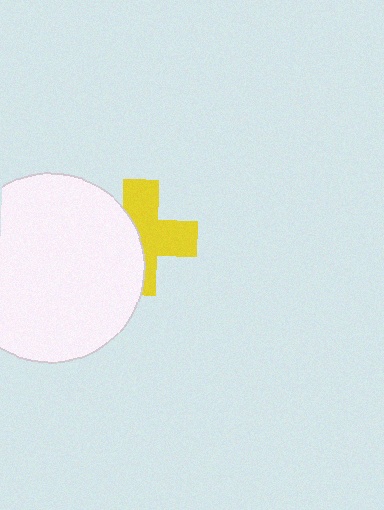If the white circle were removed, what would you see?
You would see the complete yellow cross.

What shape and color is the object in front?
The object in front is a white circle.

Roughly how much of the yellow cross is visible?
About half of it is visible (roughly 56%).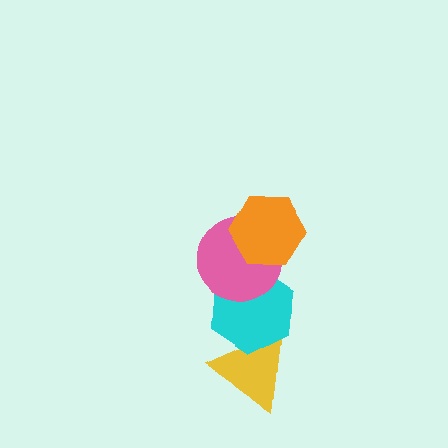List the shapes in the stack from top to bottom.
From top to bottom: the orange hexagon, the pink circle, the cyan hexagon, the yellow triangle.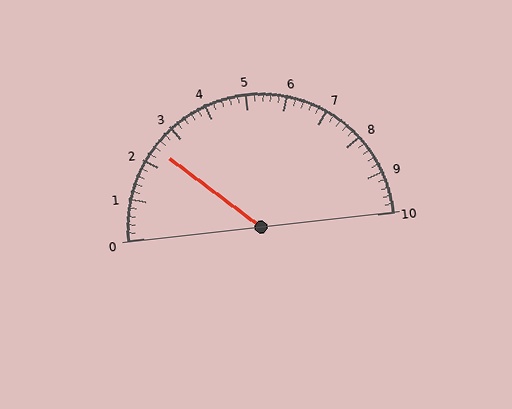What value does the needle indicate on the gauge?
The needle indicates approximately 2.4.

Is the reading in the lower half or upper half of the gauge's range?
The reading is in the lower half of the range (0 to 10).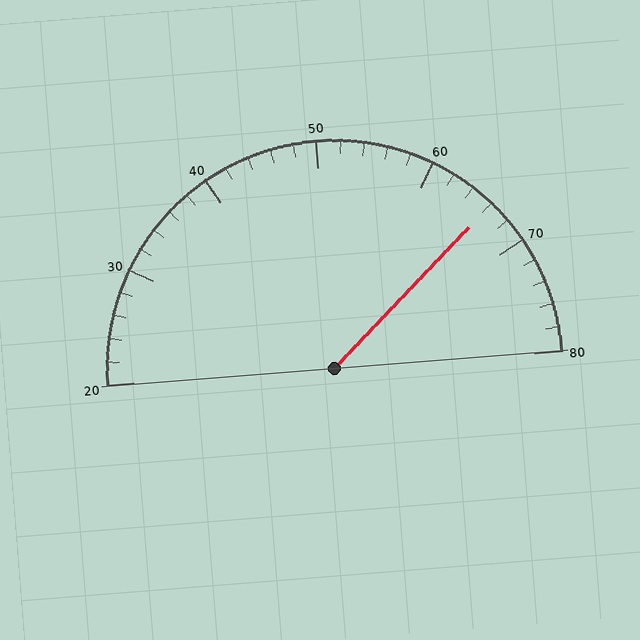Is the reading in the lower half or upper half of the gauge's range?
The reading is in the upper half of the range (20 to 80).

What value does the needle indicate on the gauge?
The needle indicates approximately 66.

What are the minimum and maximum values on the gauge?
The gauge ranges from 20 to 80.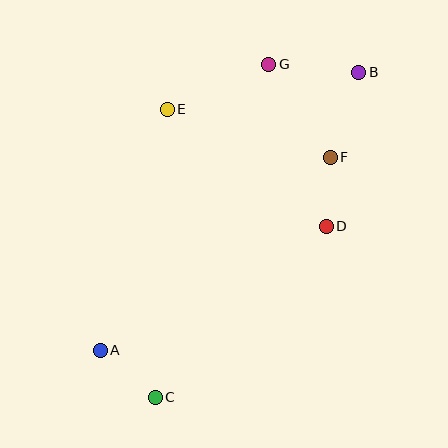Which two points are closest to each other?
Points D and F are closest to each other.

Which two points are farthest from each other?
Points B and C are farthest from each other.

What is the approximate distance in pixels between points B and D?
The distance between B and D is approximately 158 pixels.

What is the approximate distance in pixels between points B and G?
The distance between B and G is approximately 90 pixels.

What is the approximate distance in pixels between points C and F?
The distance between C and F is approximately 297 pixels.